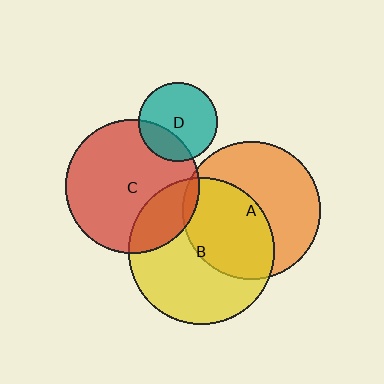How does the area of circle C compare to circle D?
Approximately 2.9 times.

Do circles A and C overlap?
Yes.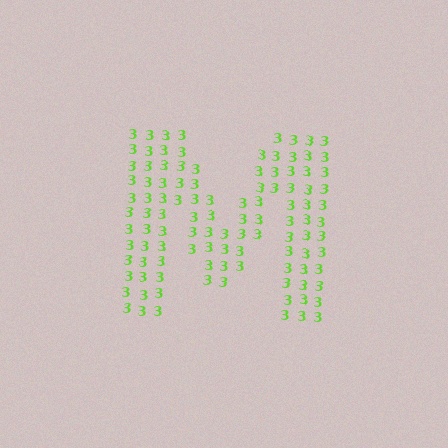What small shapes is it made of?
It is made of small digit 3's.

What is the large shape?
The large shape is the letter M.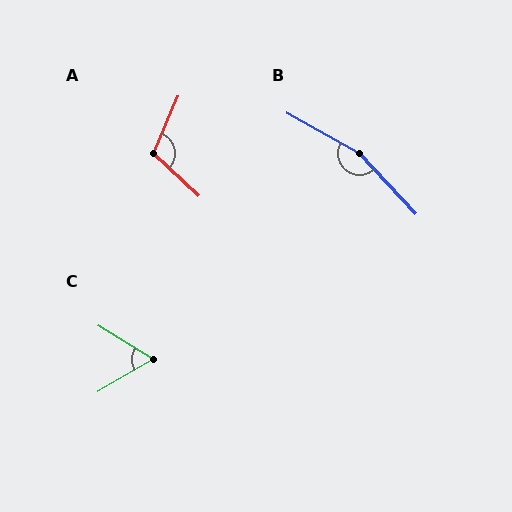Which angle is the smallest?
C, at approximately 62 degrees.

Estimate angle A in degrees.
Approximately 110 degrees.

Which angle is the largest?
B, at approximately 162 degrees.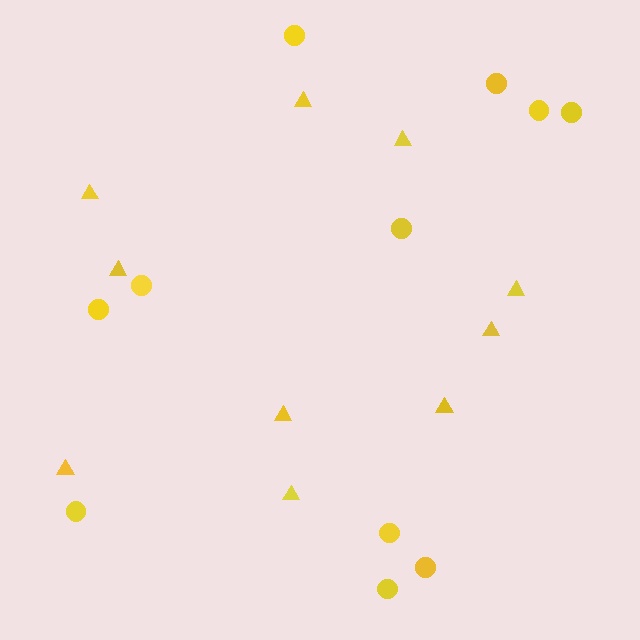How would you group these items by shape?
There are 2 groups: one group of circles (11) and one group of triangles (10).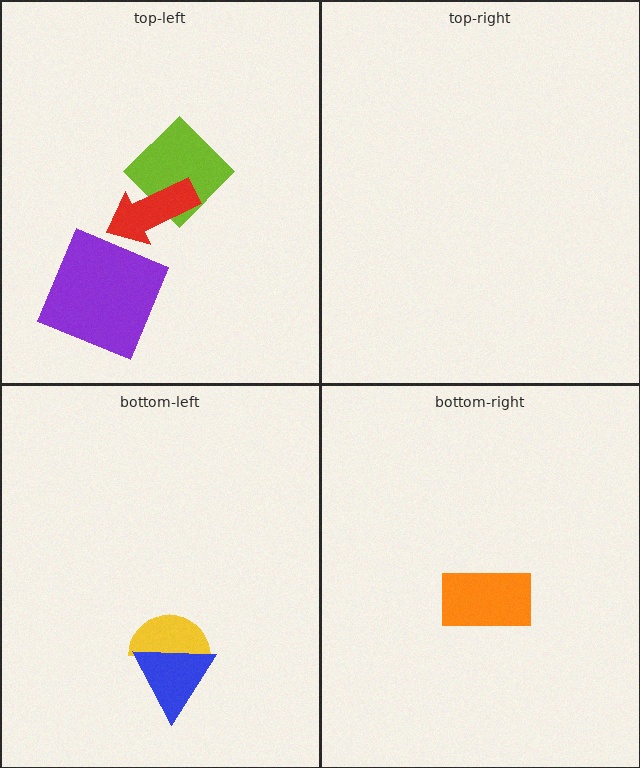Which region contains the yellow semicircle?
The bottom-left region.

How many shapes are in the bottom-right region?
1.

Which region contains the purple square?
The top-left region.